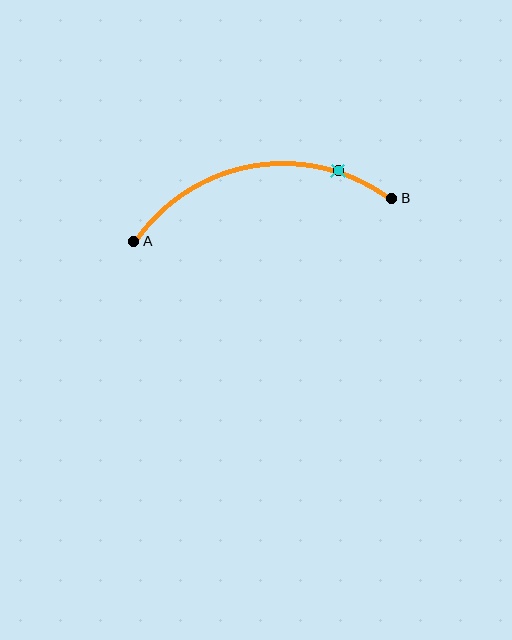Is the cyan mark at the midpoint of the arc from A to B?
No. The cyan mark lies on the arc but is closer to endpoint B. The arc midpoint would be at the point on the curve equidistant along the arc from both A and B.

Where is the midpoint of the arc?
The arc midpoint is the point on the curve farthest from the straight line joining A and B. It sits above that line.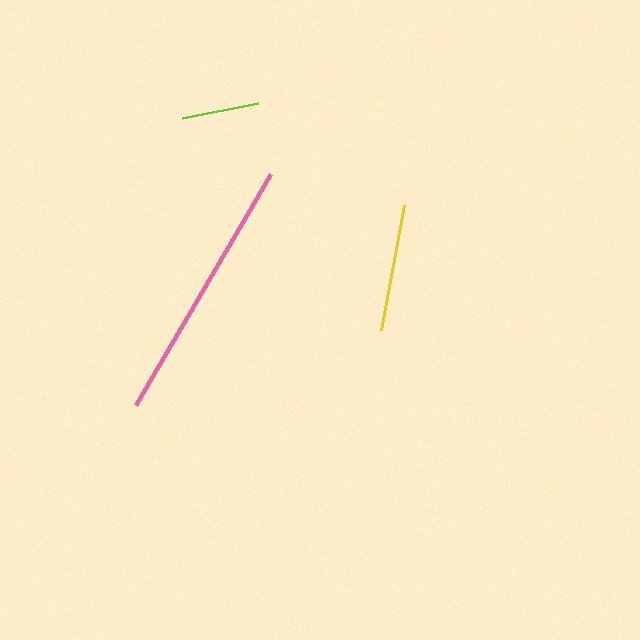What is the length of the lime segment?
The lime segment is approximately 78 pixels long.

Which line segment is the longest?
The pink line is the longest at approximately 267 pixels.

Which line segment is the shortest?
The lime line is the shortest at approximately 78 pixels.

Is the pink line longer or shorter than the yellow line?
The pink line is longer than the yellow line.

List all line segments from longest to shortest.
From longest to shortest: pink, yellow, lime.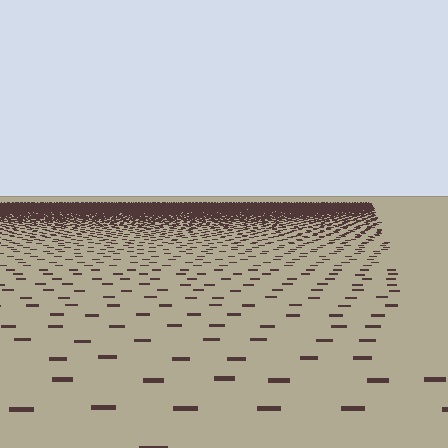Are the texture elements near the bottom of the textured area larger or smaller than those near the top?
Larger. Near the bottom, elements are closer to the viewer and appear at a bigger on-screen size.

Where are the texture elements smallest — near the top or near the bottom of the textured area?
Near the top.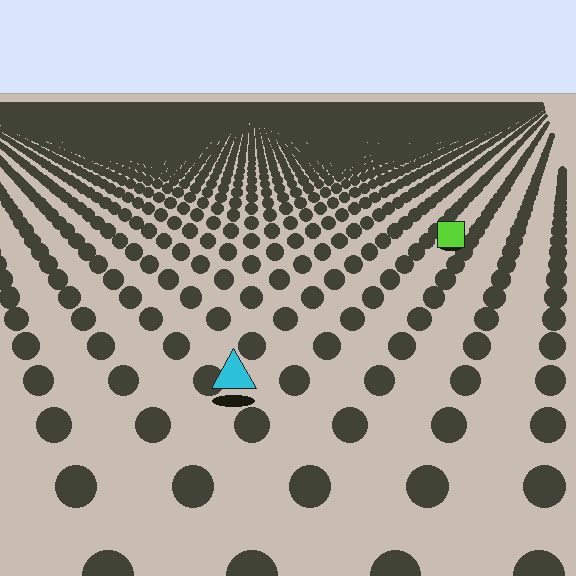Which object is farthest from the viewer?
The lime square is farthest from the viewer. It appears smaller and the ground texture around it is denser.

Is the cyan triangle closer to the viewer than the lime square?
Yes. The cyan triangle is closer — you can tell from the texture gradient: the ground texture is coarser near it.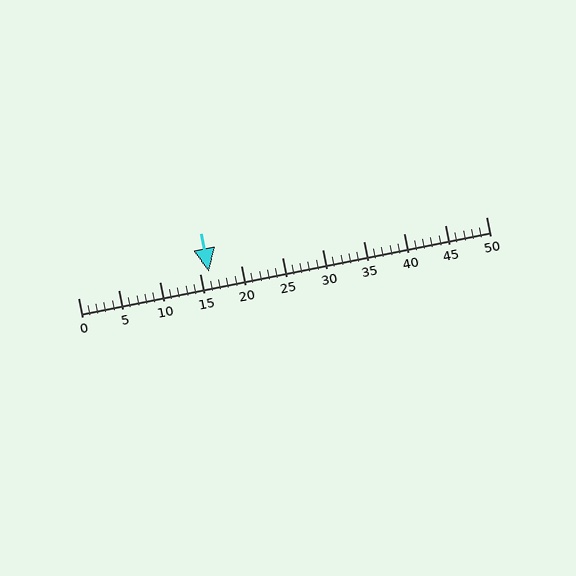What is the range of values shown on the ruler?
The ruler shows values from 0 to 50.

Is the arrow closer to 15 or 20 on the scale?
The arrow is closer to 15.